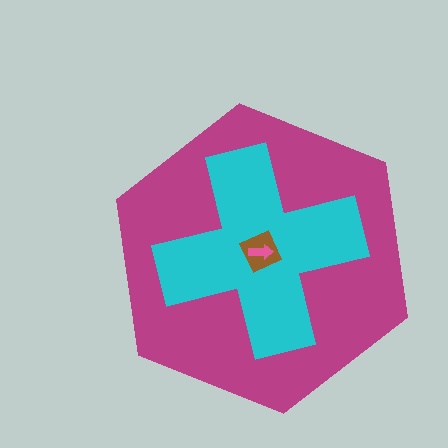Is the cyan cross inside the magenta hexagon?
Yes.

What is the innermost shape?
The pink arrow.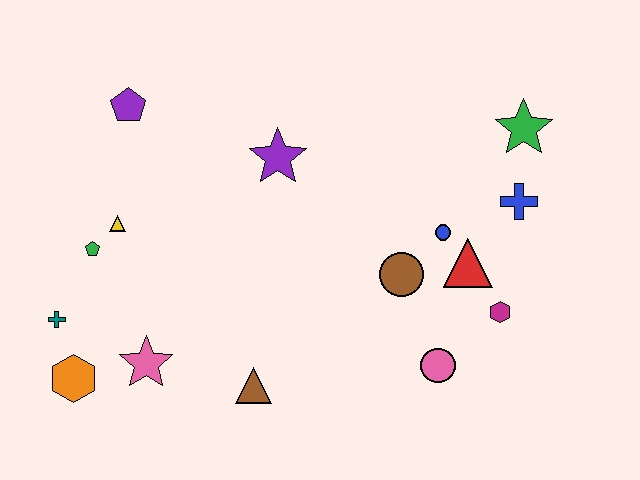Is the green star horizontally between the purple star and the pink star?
No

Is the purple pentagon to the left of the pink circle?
Yes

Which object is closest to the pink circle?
The magenta hexagon is closest to the pink circle.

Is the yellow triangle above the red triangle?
Yes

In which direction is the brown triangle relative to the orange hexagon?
The brown triangle is to the right of the orange hexagon.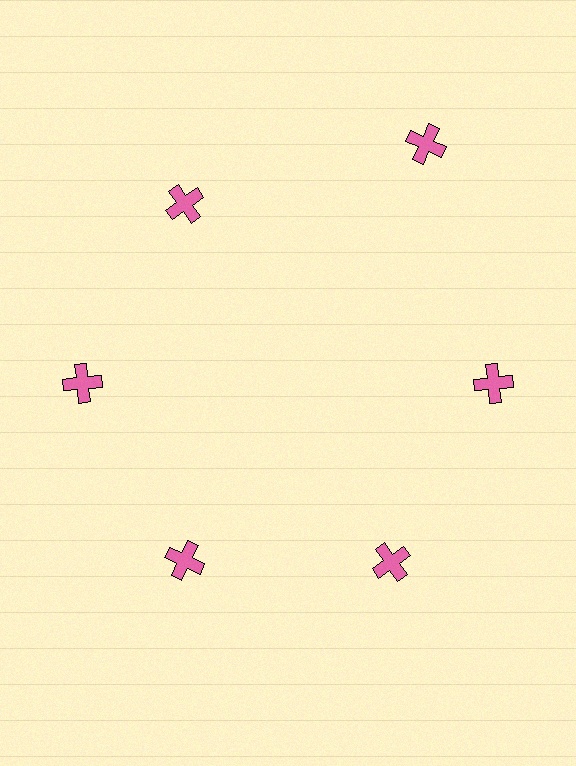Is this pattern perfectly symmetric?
No. The 6 pink crosses are arranged in a ring, but one element near the 1 o'clock position is pushed outward from the center, breaking the 6-fold rotational symmetry.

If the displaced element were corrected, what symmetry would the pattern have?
It would have 6-fold rotational symmetry — the pattern would map onto itself every 60 degrees.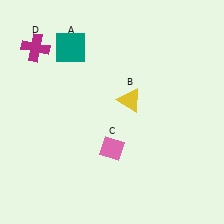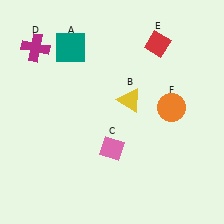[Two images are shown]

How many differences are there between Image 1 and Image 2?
There are 2 differences between the two images.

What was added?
A red diamond (E), an orange circle (F) were added in Image 2.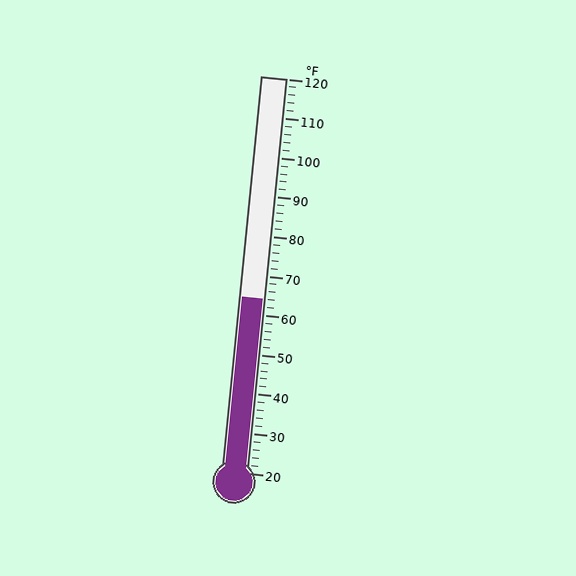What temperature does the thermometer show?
The thermometer shows approximately 64°F.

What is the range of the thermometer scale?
The thermometer scale ranges from 20°F to 120°F.